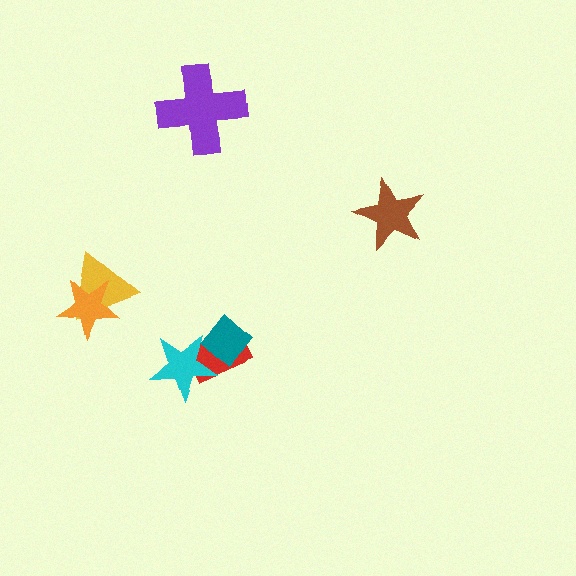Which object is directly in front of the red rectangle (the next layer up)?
The cyan star is directly in front of the red rectangle.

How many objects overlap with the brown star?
0 objects overlap with the brown star.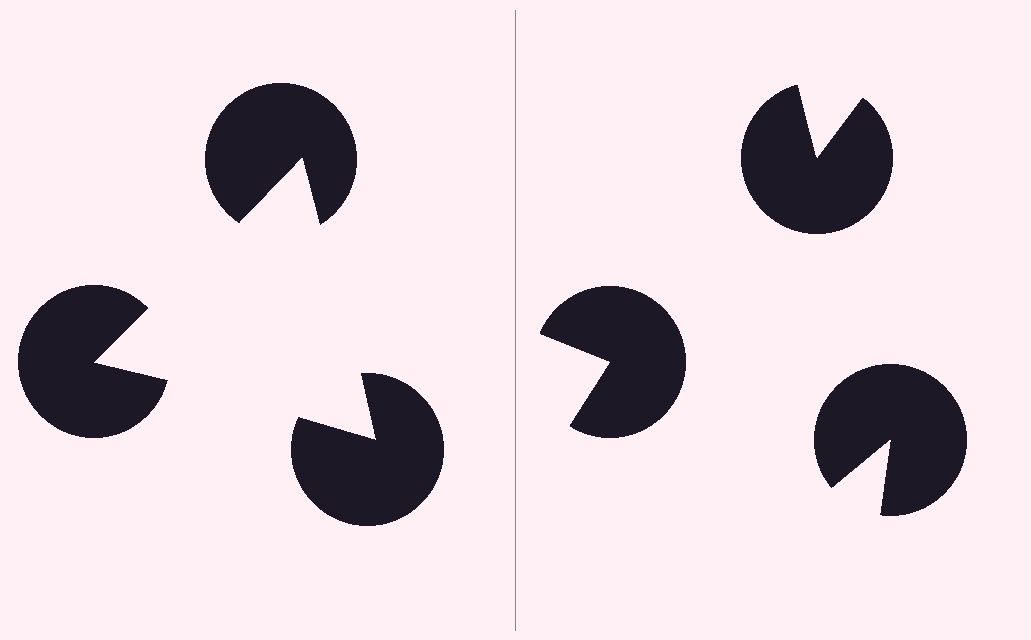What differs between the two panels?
The pac-man discs are positioned identically on both sides; only the wedge orientations differ. On the left they align to a triangle; on the right they are misaligned.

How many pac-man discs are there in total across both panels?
6 — 3 on each side.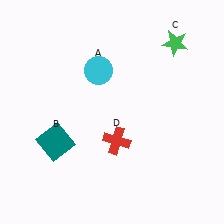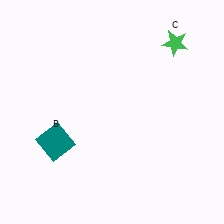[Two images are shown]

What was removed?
The red cross (D), the cyan circle (A) were removed in Image 2.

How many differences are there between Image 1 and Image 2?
There are 2 differences between the two images.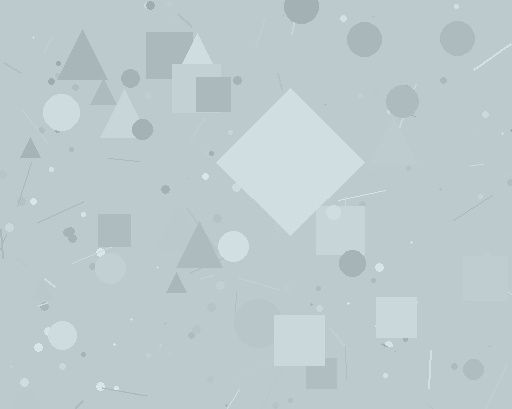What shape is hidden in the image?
A diamond is hidden in the image.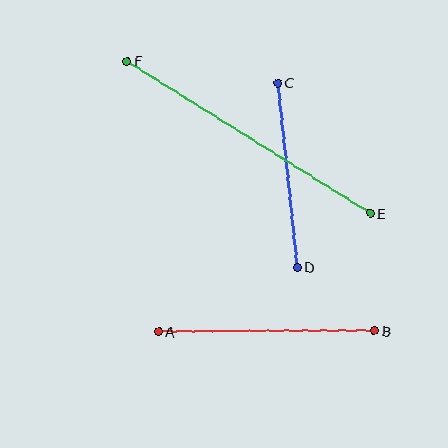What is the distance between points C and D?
The distance is approximately 185 pixels.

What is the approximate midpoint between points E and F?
The midpoint is at approximately (248, 137) pixels.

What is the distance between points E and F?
The distance is approximately 287 pixels.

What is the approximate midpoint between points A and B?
The midpoint is at approximately (266, 331) pixels.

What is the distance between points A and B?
The distance is approximately 215 pixels.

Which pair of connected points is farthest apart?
Points E and F are farthest apart.